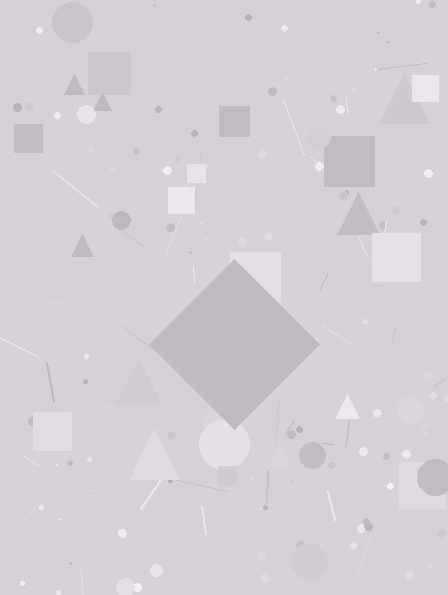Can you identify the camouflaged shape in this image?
The camouflaged shape is a diamond.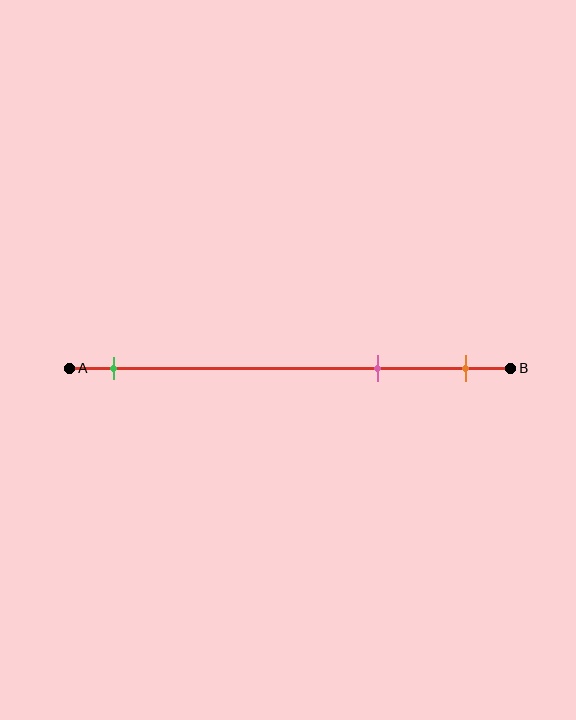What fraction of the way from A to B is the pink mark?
The pink mark is approximately 70% (0.7) of the way from A to B.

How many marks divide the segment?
There are 3 marks dividing the segment.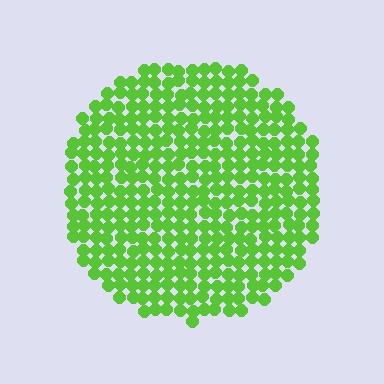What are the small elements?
The small elements are circles.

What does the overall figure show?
The overall figure shows a circle.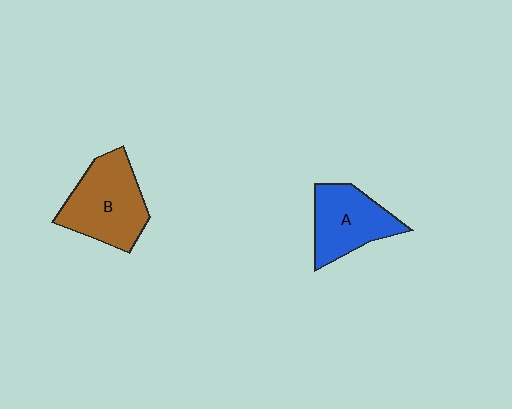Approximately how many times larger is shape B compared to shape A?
Approximately 1.2 times.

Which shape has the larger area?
Shape B (brown).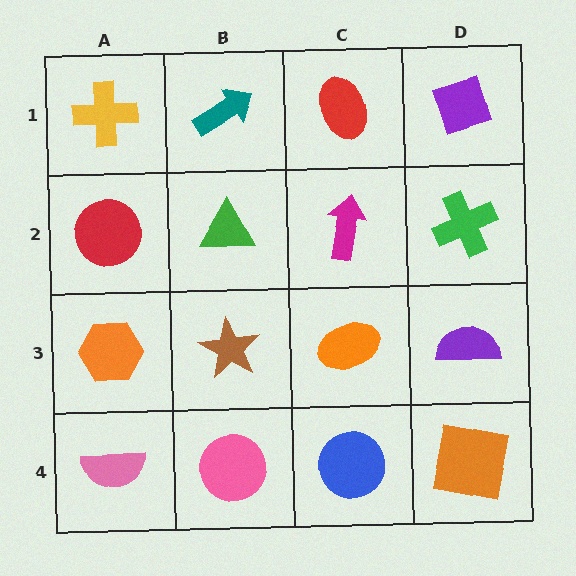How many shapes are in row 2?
4 shapes.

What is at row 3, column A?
An orange hexagon.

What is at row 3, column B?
A brown star.